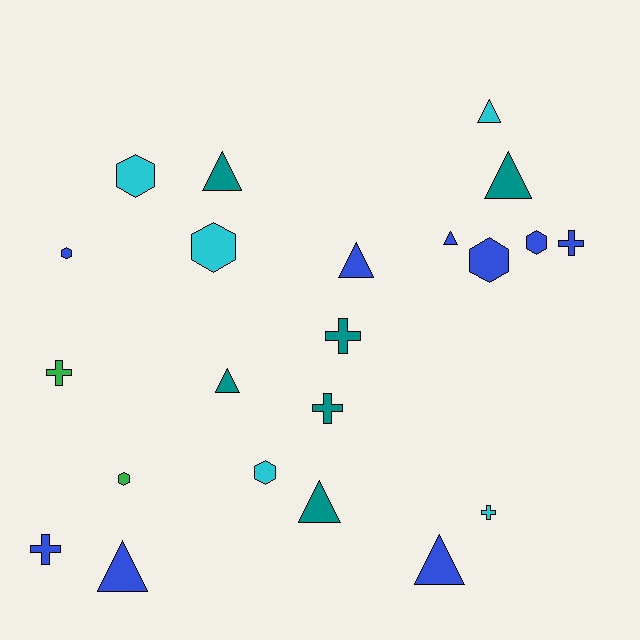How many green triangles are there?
There are no green triangles.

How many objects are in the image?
There are 22 objects.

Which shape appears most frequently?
Triangle, with 9 objects.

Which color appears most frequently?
Blue, with 9 objects.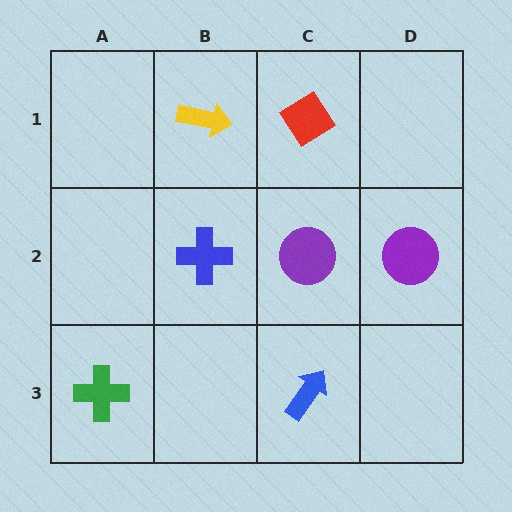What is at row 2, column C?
A purple circle.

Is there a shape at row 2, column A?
No, that cell is empty.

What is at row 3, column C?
A blue arrow.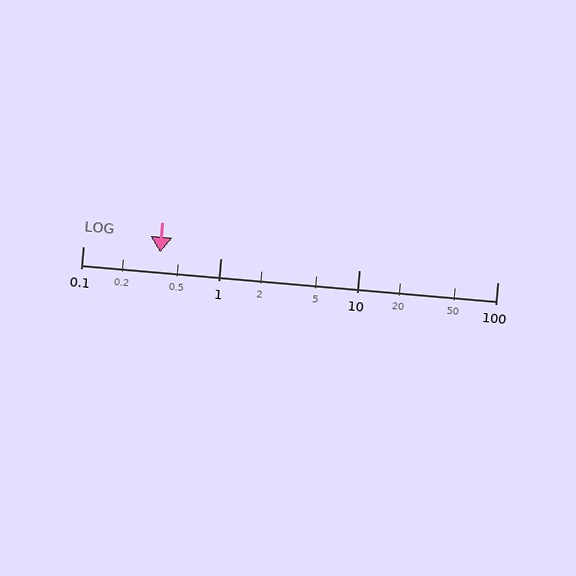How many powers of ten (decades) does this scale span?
The scale spans 3 decades, from 0.1 to 100.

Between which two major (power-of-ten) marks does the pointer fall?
The pointer is between 0.1 and 1.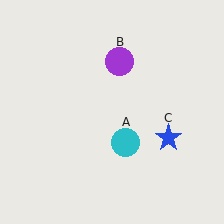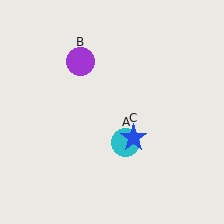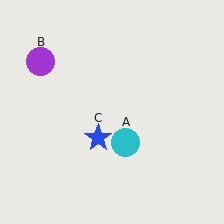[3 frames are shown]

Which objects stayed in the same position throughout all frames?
Cyan circle (object A) remained stationary.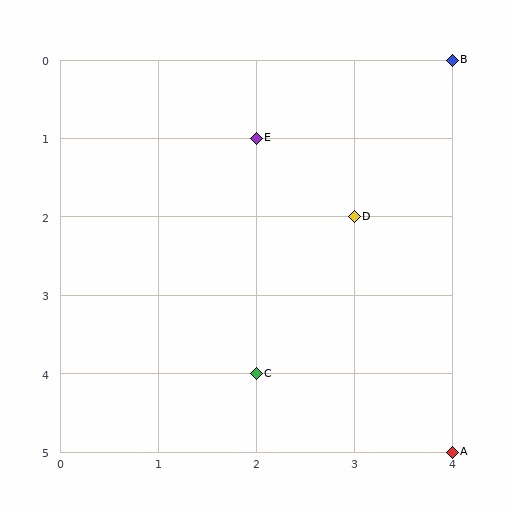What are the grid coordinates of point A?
Point A is at grid coordinates (4, 5).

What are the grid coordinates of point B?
Point B is at grid coordinates (4, 0).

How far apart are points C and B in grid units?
Points C and B are 2 columns and 4 rows apart (about 4.5 grid units diagonally).